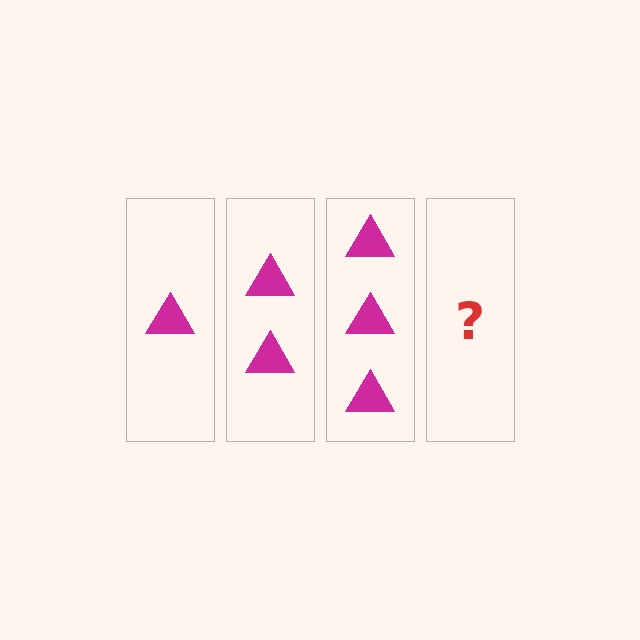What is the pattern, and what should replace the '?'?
The pattern is that each step adds one more triangle. The '?' should be 4 triangles.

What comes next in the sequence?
The next element should be 4 triangles.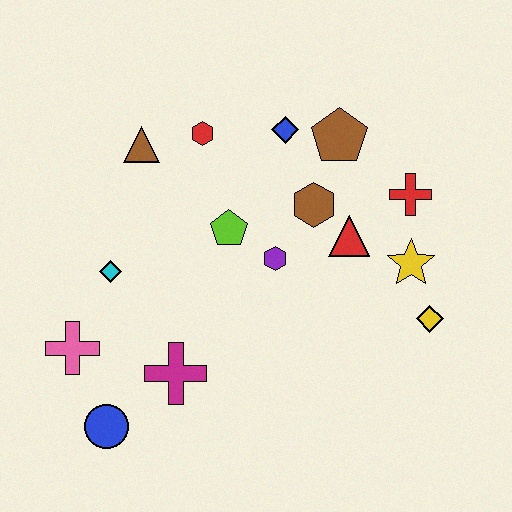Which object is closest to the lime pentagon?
The purple hexagon is closest to the lime pentagon.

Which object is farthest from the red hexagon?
The blue circle is farthest from the red hexagon.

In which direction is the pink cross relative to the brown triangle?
The pink cross is below the brown triangle.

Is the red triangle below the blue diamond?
Yes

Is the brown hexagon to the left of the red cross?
Yes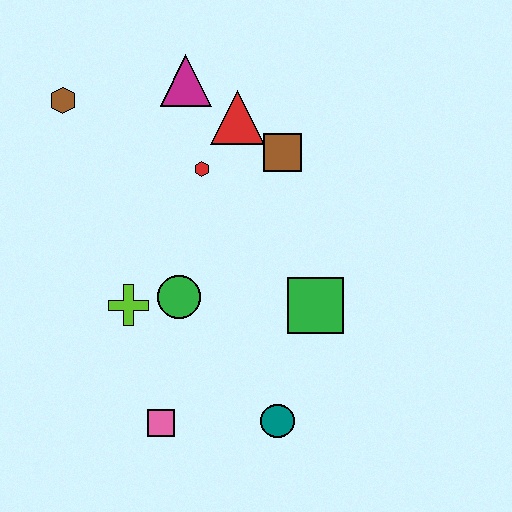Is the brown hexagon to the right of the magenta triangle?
No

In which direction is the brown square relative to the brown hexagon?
The brown square is to the right of the brown hexagon.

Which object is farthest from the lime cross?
The magenta triangle is farthest from the lime cross.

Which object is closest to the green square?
The teal circle is closest to the green square.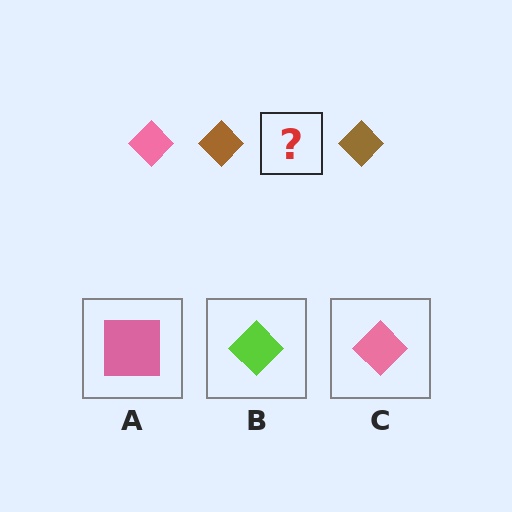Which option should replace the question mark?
Option C.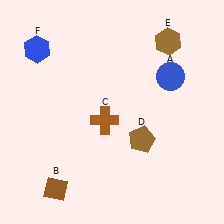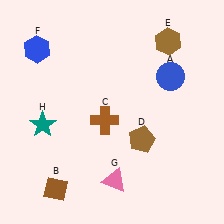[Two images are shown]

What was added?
A pink triangle (G), a teal star (H) were added in Image 2.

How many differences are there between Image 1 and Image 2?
There are 2 differences between the two images.